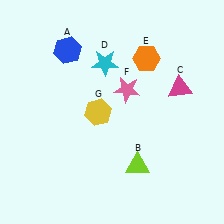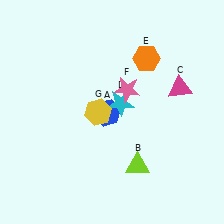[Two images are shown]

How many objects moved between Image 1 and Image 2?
2 objects moved between the two images.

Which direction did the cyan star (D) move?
The cyan star (D) moved down.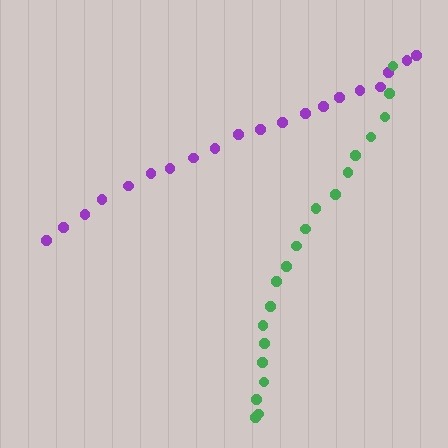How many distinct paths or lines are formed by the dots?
There are 2 distinct paths.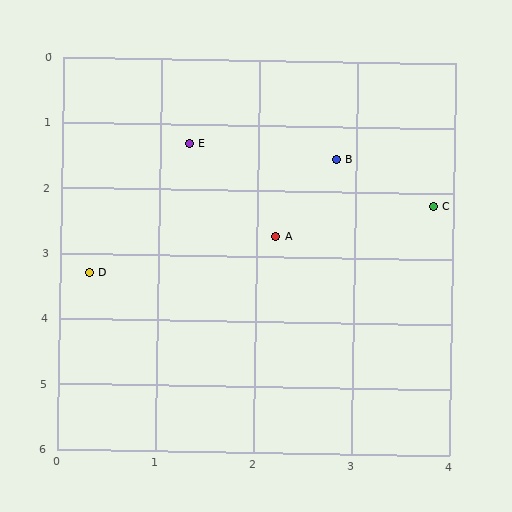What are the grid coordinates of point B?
Point B is at approximately (2.8, 1.5).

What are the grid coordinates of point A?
Point A is at approximately (2.2, 2.7).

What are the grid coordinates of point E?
Point E is at approximately (1.3, 1.3).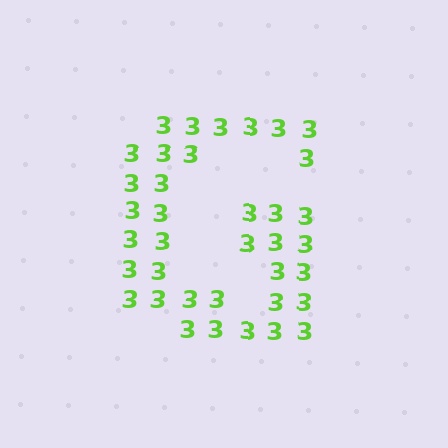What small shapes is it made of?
It is made of small digit 3's.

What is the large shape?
The large shape is the letter G.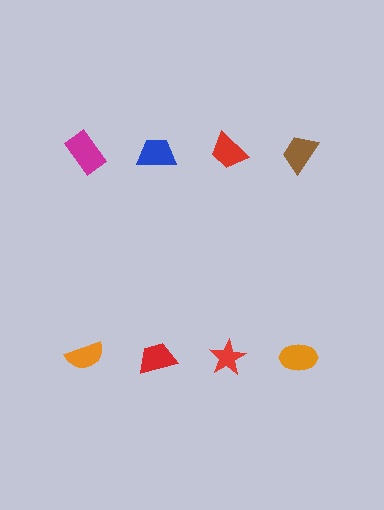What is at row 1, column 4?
A brown trapezoid.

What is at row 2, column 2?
A red trapezoid.